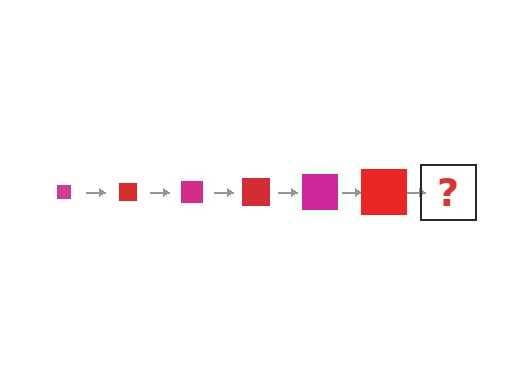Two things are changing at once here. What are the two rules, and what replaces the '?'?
The two rules are that the square grows larger each step and the color cycles through magenta and red. The '?' should be a magenta square, larger than the previous one.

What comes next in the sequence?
The next element should be a magenta square, larger than the previous one.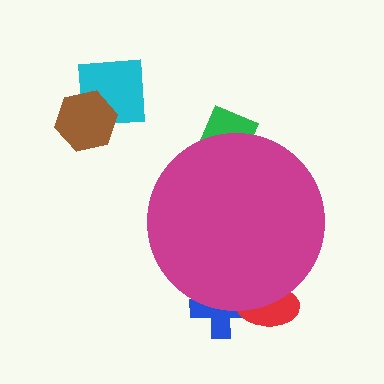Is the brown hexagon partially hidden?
No, the brown hexagon is fully visible.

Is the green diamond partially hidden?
Yes, the green diamond is partially hidden behind the magenta circle.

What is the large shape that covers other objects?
A magenta circle.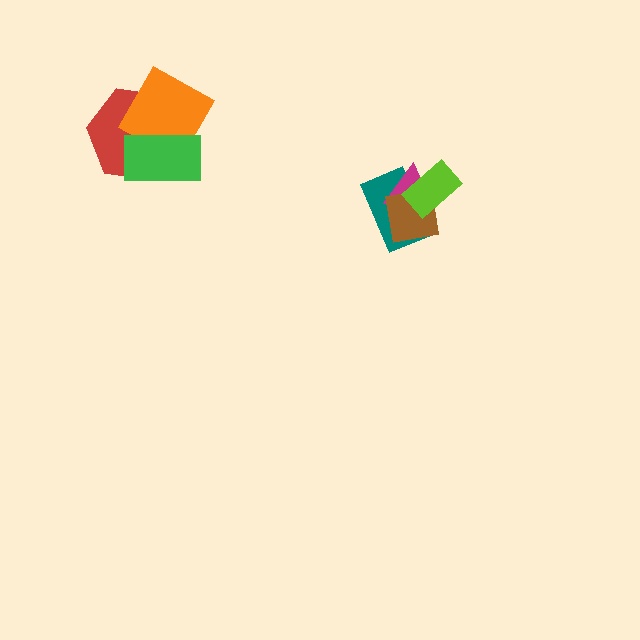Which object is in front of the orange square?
The green rectangle is in front of the orange square.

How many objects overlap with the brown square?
3 objects overlap with the brown square.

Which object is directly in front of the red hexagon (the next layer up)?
The orange square is directly in front of the red hexagon.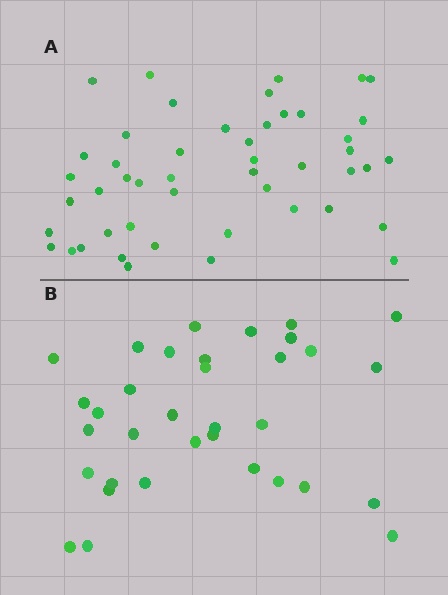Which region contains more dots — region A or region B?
Region A (the top region) has more dots.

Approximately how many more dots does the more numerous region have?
Region A has approximately 15 more dots than region B.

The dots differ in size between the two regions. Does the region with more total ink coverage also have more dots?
No. Region B has more total ink coverage because its dots are larger, but region A actually contains more individual dots. Total area can be misleading — the number of items is what matters here.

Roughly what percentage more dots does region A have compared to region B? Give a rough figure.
About 40% more.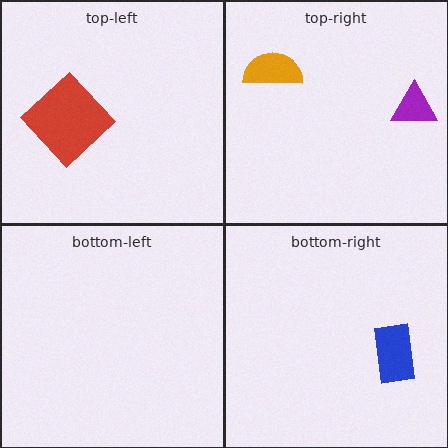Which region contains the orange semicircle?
The top-right region.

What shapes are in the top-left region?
The red diamond.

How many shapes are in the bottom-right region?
1.